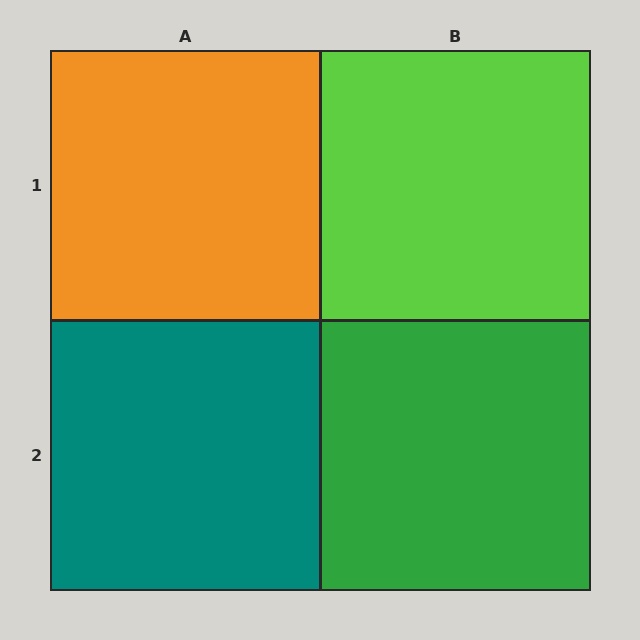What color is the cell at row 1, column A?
Orange.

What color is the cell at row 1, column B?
Lime.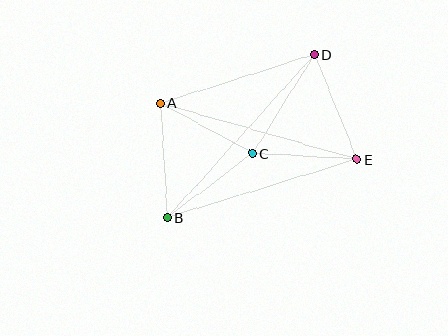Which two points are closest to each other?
Points C and E are closest to each other.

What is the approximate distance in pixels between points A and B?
The distance between A and B is approximately 115 pixels.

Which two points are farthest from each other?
Points B and D are farthest from each other.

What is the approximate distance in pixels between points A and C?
The distance between A and C is approximately 105 pixels.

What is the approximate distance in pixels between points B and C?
The distance between B and C is approximately 107 pixels.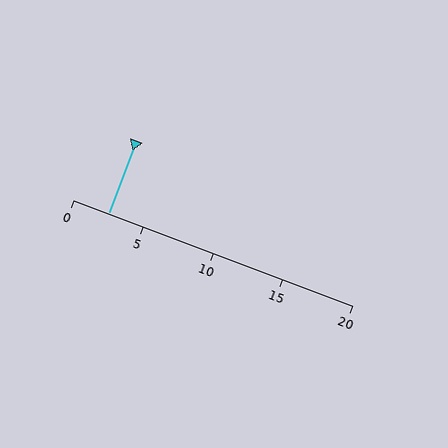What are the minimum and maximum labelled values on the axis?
The axis runs from 0 to 20.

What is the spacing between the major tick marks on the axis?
The major ticks are spaced 5 apart.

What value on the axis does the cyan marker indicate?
The marker indicates approximately 2.5.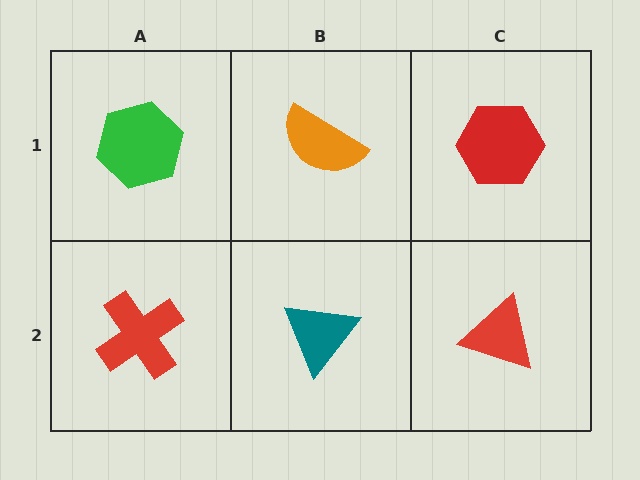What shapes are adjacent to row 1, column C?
A red triangle (row 2, column C), an orange semicircle (row 1, column B).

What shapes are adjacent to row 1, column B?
A teal triangle (row 2, column B), a green hexagon (row 1, column A), a red hexagon (row 1, column C).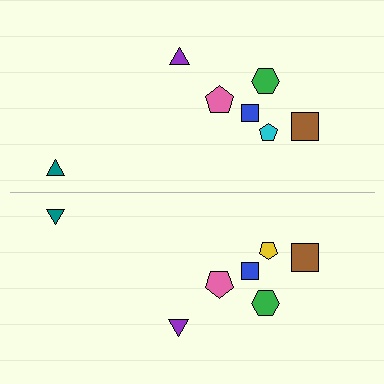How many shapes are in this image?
There are 14 shapes in this image.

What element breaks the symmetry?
The yellow pentagon on the bottom side breaks the symmetry — its mirror counterpart is cyan.